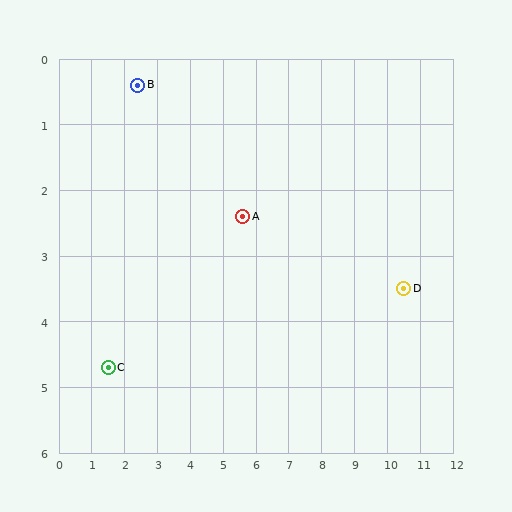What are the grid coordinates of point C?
Point C is at approximately (1.5, 4.7).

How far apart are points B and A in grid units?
Points B and A are about 3.8 grid units apart.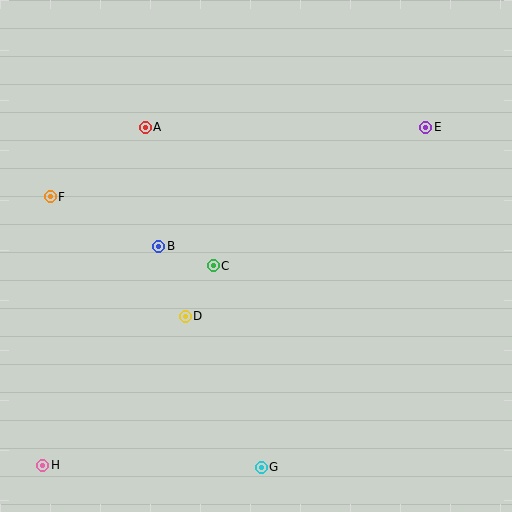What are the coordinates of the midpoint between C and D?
The midpoint between C and D is at (199, 291).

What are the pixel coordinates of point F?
Point F is at (50, 197).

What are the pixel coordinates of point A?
Point A is at (145, 127).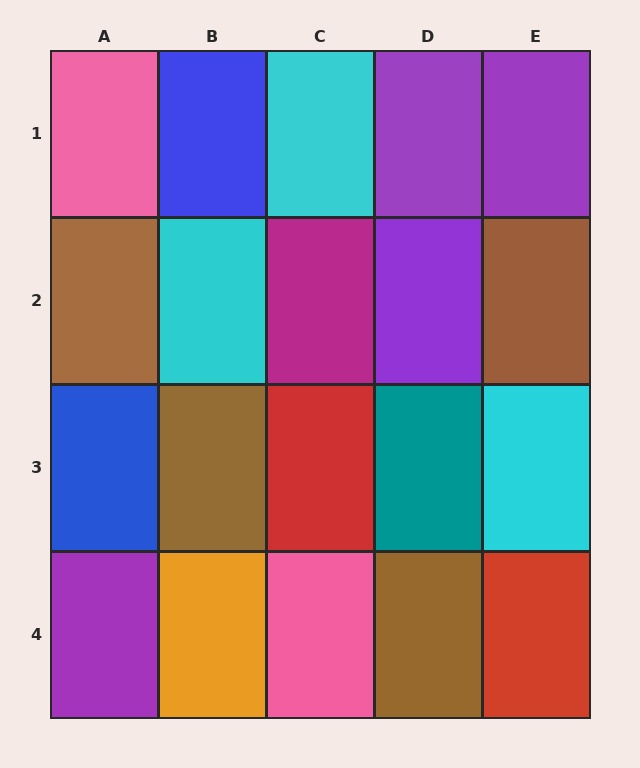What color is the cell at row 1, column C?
Cyan.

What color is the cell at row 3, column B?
Brown.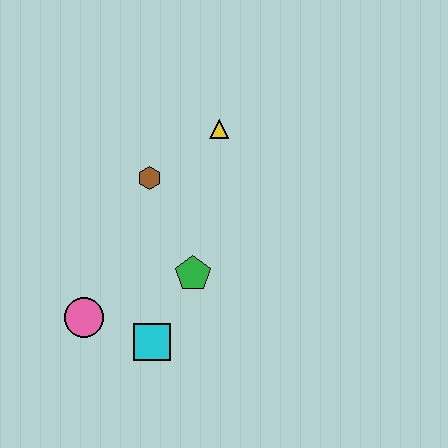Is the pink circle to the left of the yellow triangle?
Yes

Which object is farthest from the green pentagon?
The yellow triangle is farthest from the green pentagon.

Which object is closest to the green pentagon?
The cyan square is closest to the green pentagon.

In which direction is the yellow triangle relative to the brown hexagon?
The yellow triangle is to the right of the brown hexagon.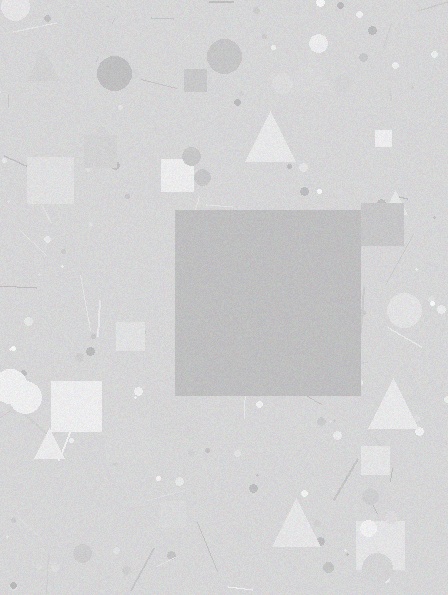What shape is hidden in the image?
A square is hidden in the image.